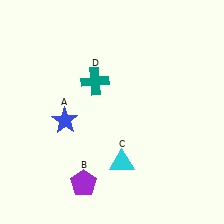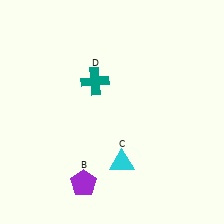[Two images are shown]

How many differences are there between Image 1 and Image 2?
There is 1 difference between the two images.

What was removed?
The blue star (A) was removed in Image 2.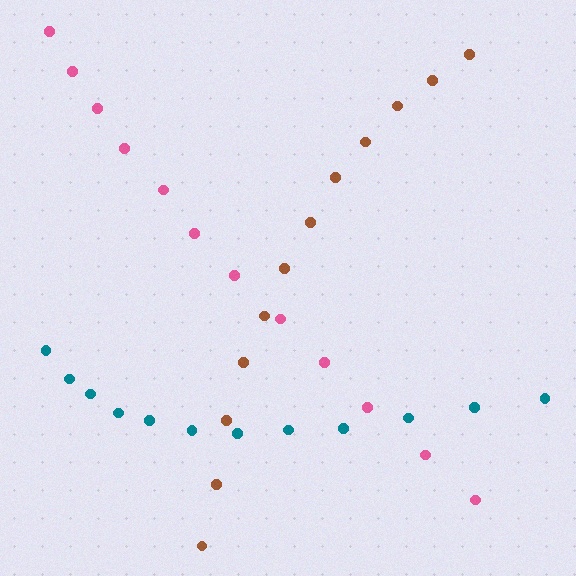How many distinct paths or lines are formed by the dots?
There are 3 distinct paths.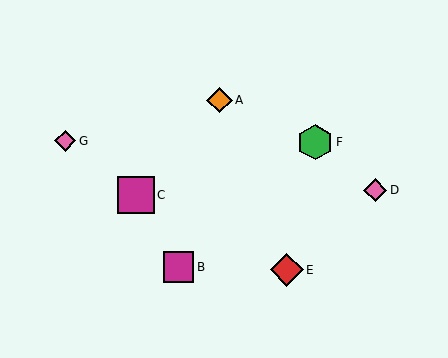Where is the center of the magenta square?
The center of the magenta square is at (136, 195).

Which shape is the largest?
The magenta square (labeled C) is the largest.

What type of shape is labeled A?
Shape A is an orange diamond.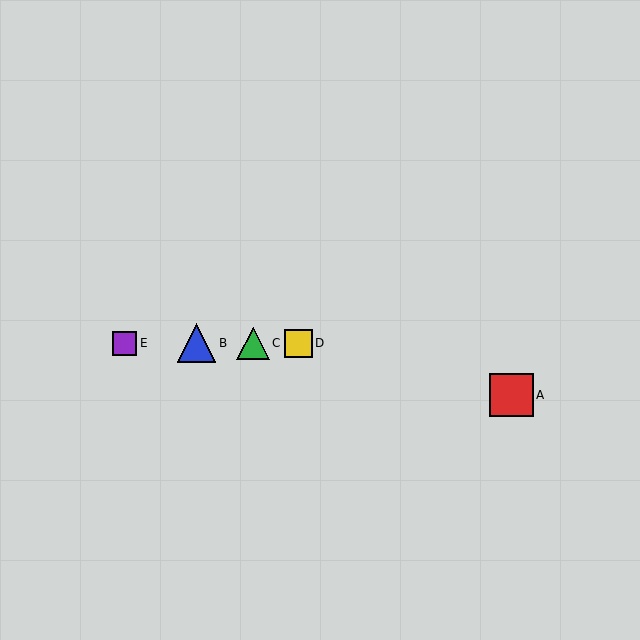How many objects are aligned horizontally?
4 objects (B, C, D, E) are aligned horizontally.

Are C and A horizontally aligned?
No, C is at y≈343 and A is at y≈395.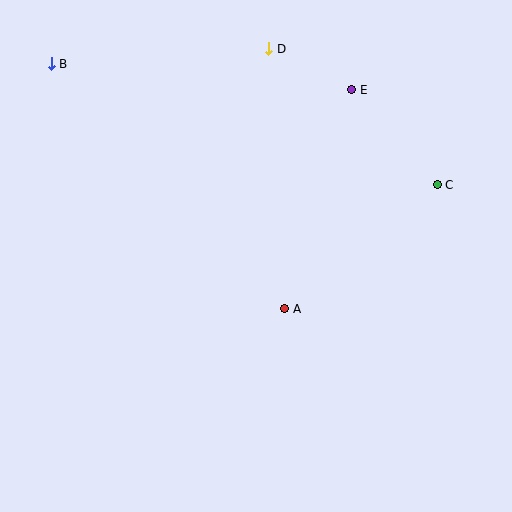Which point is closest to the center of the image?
Point A at (285, 309) is closest to the center.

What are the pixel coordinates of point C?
Point C is at (437, 185).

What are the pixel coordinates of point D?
Point D is at (269, 49).